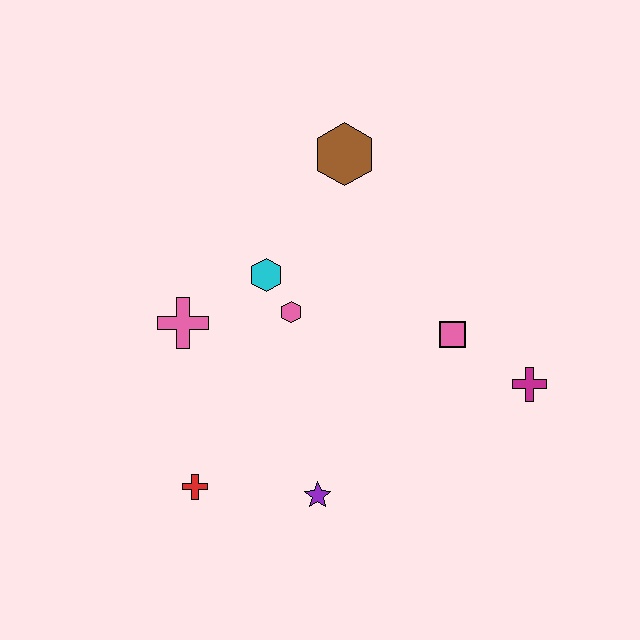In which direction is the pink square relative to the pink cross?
The pink square is to the right of the pink cross.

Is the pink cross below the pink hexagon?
Yes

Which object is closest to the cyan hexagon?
The pink hexagon is closest to the cyan hexagon.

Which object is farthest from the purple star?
The brown hexagon is farthest from the purple star.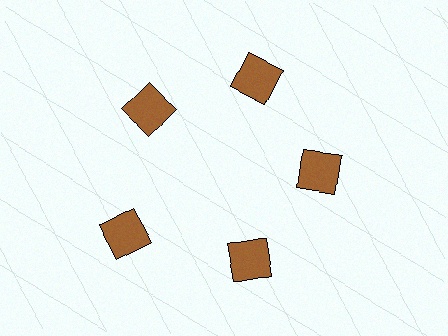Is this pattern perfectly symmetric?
No. The 5 brown squares are arranged in a ring, but one element near the 8 o'clock position is pushed outward from the center, breaking the 5-fold rotational symmetry.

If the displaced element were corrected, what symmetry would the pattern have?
It would have 5-fold rotational symmetry — the pattern would map onto itself every 72 degrees.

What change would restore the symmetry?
The symmetry would be restored by moving it inward, back onto the ring so that all 5 squares sit at equal angles and equal distance from the center.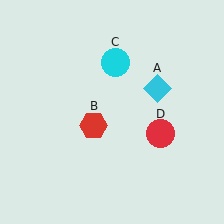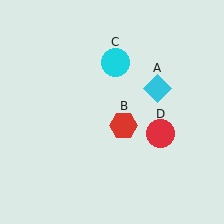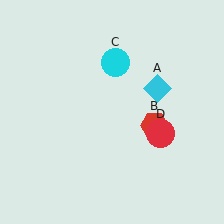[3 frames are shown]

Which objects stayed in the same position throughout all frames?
Cyan diamond (object A) and cyan circle (object C) and red circle (object D) remained stationary.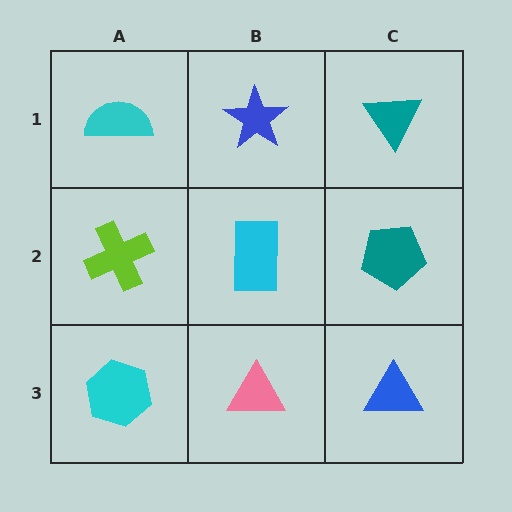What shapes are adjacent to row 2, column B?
A blue star (row 1, column B), a pink triangle (row 3, column B), a lime cross (row 2, column A), a teal pentagon (row 2, column C).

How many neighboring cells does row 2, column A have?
3.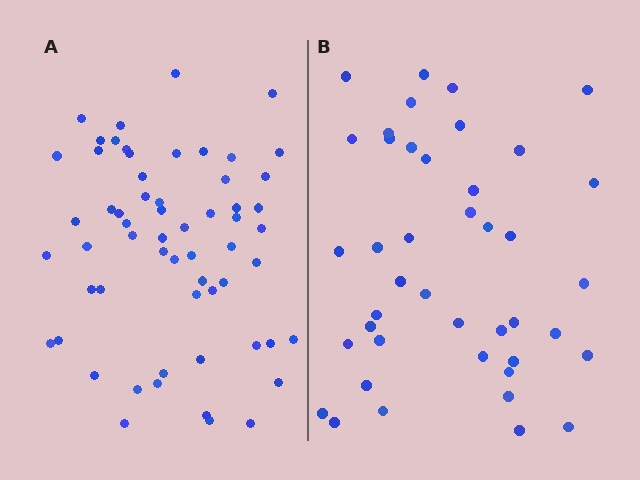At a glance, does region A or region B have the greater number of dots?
Region A (the left region) has more dots.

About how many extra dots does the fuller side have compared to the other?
Region A has approximately 20 more dots than region B.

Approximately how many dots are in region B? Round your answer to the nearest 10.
About 40 dots. (The exact count is 42, which rounds to 40.)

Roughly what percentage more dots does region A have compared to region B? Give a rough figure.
About 45% more.